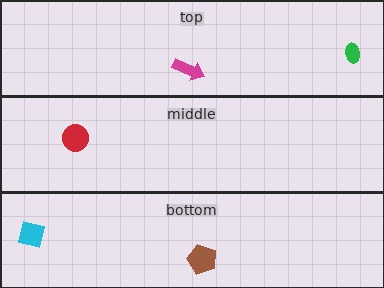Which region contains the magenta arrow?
The top region.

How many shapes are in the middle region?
1.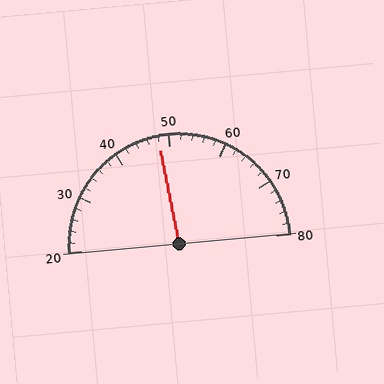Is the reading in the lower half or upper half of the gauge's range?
The reading is in the lower half of the range (20 to 80).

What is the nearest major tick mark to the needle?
The nearest major tick mark is 50.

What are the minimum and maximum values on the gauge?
The gauge ranges from 20 to 80.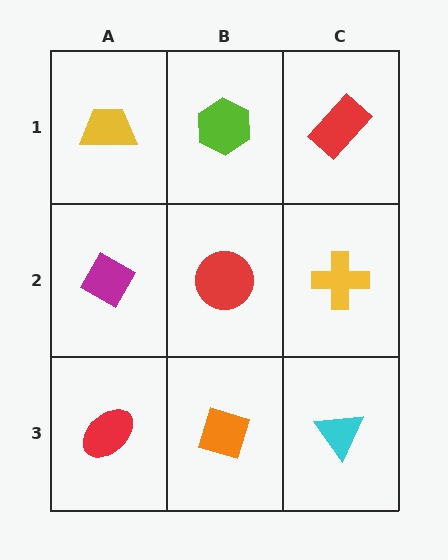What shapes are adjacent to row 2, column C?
A red rectangle (row 1, column C), a cyan triangle (row 3, column C), a red circle (row 2, column B).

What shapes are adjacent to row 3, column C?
A yellow cross (row 2, column C), an orange diamond (row 3, column B).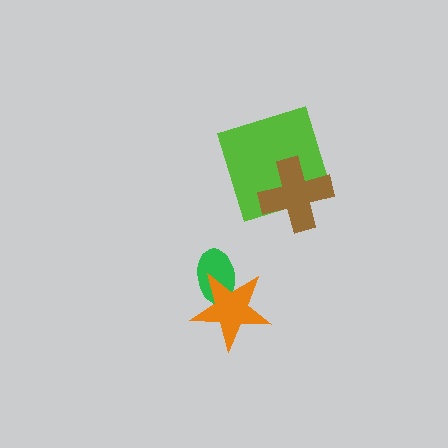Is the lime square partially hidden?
Yes, it is partially covered by another shape.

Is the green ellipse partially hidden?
Yes, it is partially covered by another shape.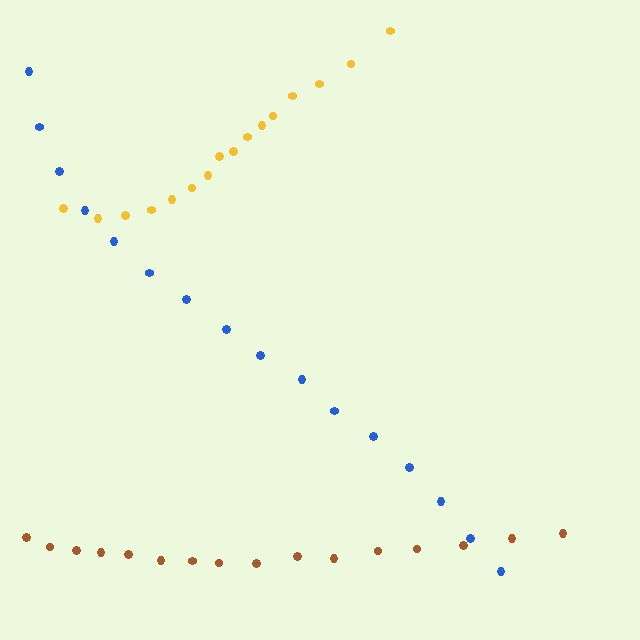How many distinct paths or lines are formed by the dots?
There are 3 distinct paths.